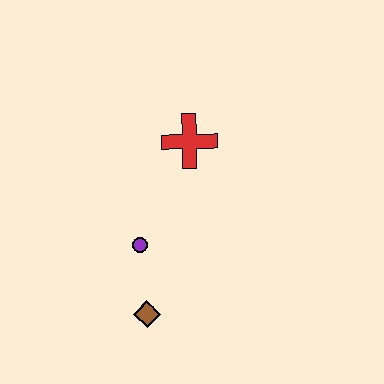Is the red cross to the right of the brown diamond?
Yes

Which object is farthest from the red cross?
The brown diamond is farthest from the red cross.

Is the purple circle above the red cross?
No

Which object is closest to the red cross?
The purple circle is closest to the red cross.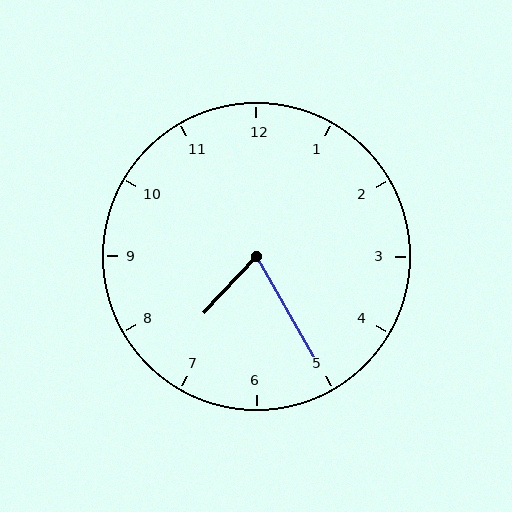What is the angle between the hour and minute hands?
Approximately 72 degrees.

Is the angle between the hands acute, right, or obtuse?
It is acute.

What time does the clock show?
7:25.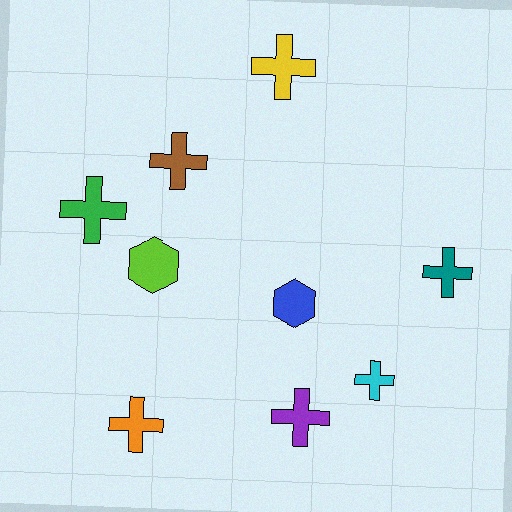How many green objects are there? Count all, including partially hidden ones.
There is 1 green object.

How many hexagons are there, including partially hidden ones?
There are 2 hexagons.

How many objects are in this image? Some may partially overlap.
There are 9 objects.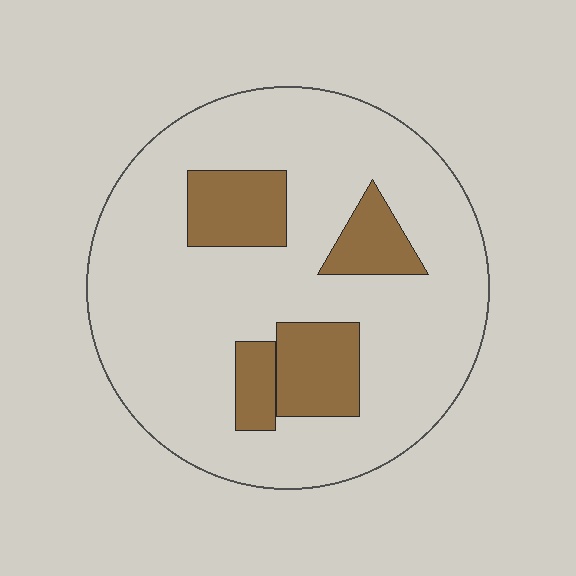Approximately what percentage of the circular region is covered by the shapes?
Approximately 20%.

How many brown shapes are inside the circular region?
4.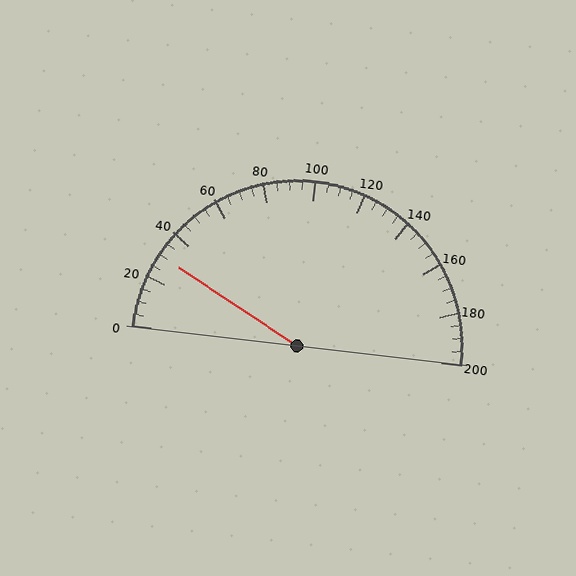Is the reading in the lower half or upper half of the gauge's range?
The reading is in the lower half of the range (0 to 200).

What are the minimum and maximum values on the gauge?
The gauge ranges from 0 to 200.